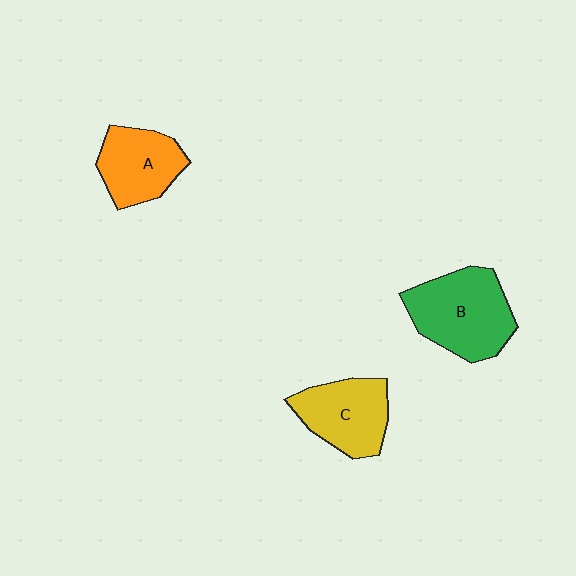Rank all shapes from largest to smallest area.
From largest to smallest: B (green), C (yellow), A (orange).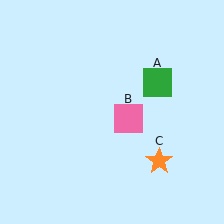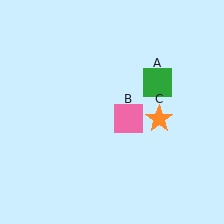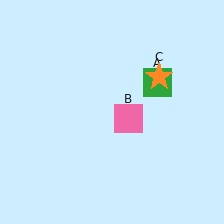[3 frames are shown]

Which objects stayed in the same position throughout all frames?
Green square (object A) and pink square (object B) remained stationary.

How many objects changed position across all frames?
1 object changed position: orange star (object C).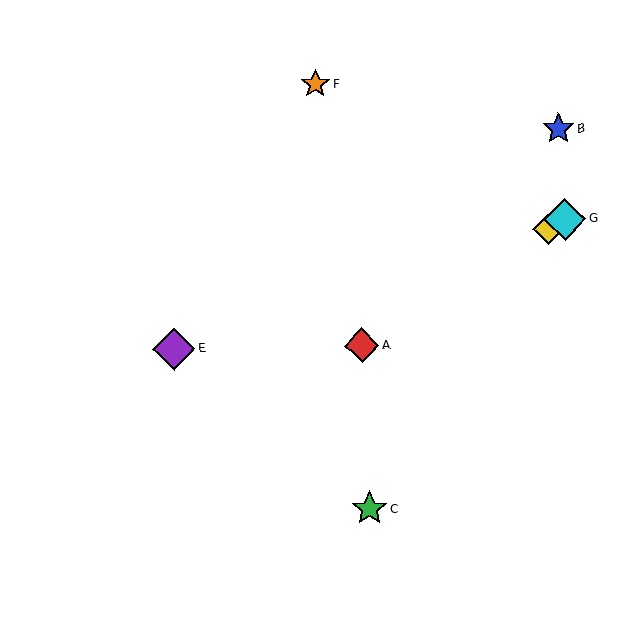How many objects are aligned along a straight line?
3 objects (A, D, G) are aligned along a straight line.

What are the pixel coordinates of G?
Object G is at (565, 219).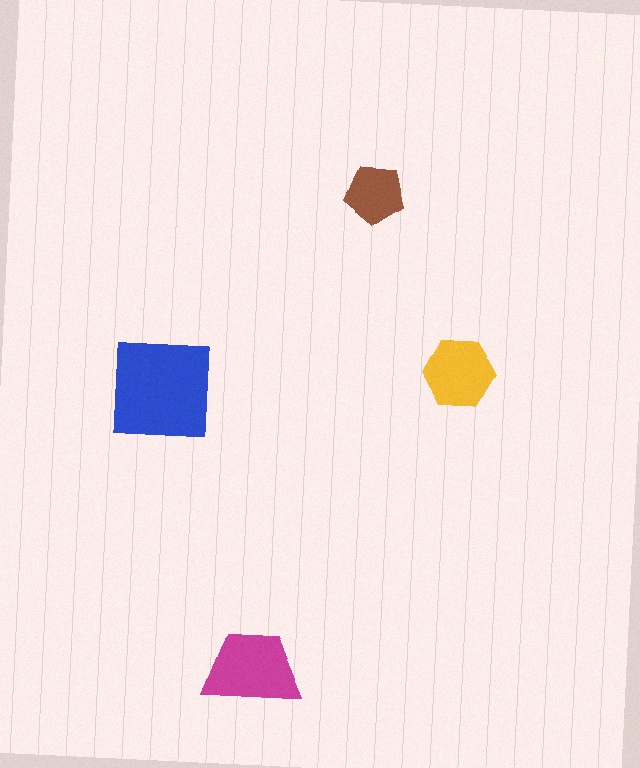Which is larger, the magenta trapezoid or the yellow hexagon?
The magenta trapezoid.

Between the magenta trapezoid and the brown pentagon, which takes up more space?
The magenta trapezoid.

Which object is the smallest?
The brown pentagon.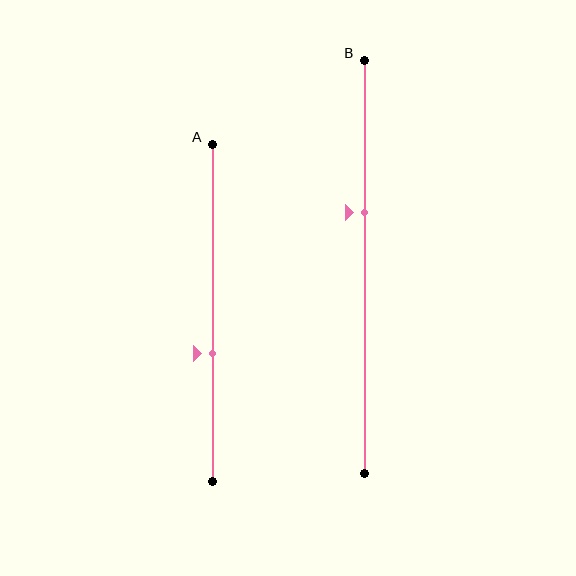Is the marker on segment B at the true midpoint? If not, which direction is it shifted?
No, the marker on segment B is shifted upward by about 13% of the segment length.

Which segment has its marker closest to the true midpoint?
Segment A has its marker closest to the true midpoint.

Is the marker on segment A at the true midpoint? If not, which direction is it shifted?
No, the marker on segment A is shifted downward by about 12% of the segment length.